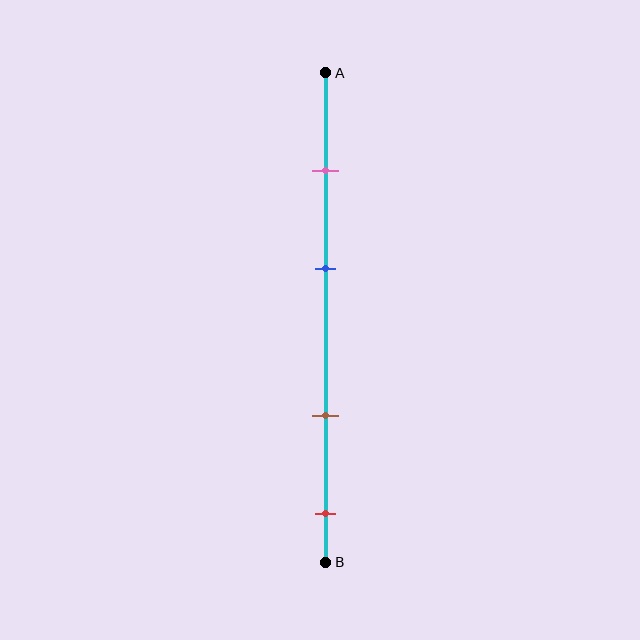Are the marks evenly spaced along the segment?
No, the marks are not evenly spaced.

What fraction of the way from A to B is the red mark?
The red mark is approximately 90% (0.9) of the way from A to B.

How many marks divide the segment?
There are 4 marks dividing the segment.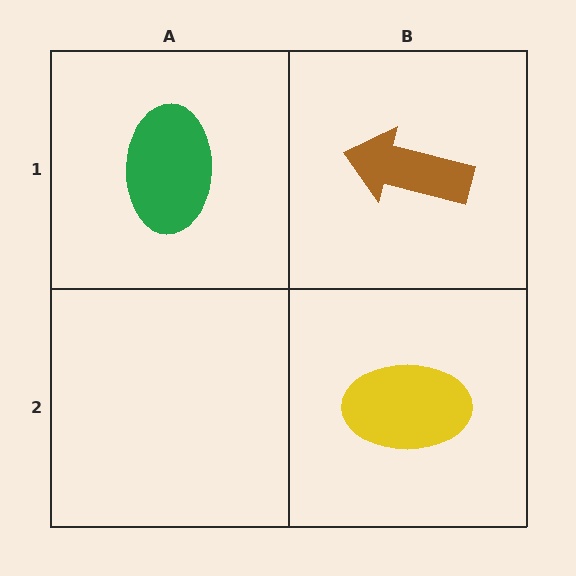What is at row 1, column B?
A brown arrow.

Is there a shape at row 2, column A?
No, that cell is empty.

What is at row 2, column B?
A yellow ellipse.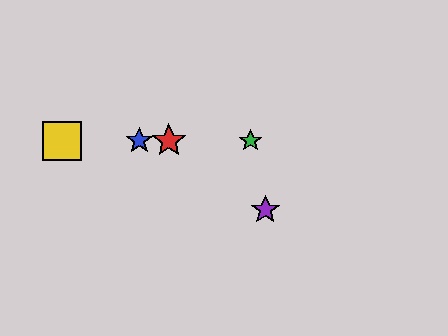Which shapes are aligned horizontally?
The red star, the blue star, the green star, the yellow square are aligned horizontally.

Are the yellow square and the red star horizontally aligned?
Yes, both are at y≈141.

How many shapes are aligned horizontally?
4 shapes (the red star, the blue star, the green star, the yellow square) are aligned horizontally.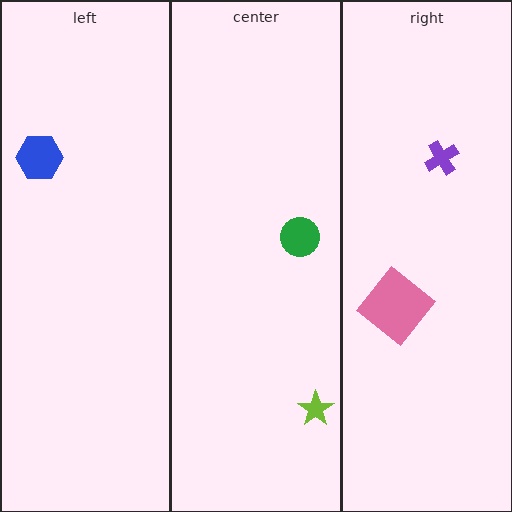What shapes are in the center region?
The green circle, the lime star.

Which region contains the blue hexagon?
The left region.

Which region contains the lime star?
The center region.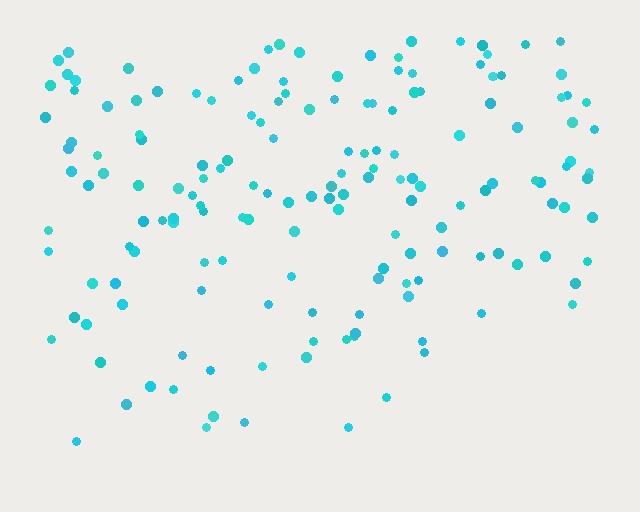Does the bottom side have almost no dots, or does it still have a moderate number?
Still a moderate number, just noticeably fewer than the top.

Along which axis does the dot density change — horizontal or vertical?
Vertical.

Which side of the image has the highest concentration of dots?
The top.